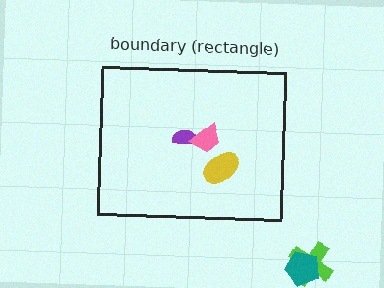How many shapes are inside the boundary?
3 inside, 2 outside.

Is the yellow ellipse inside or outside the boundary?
Inside.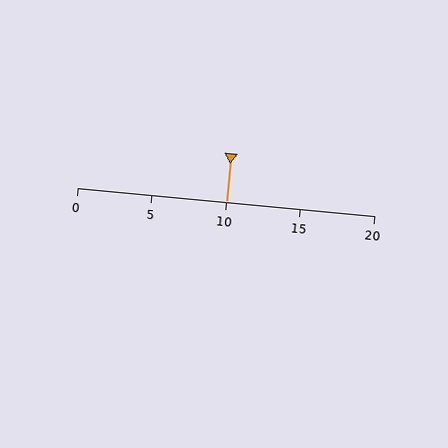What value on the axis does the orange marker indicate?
The marker indicates approximately 10.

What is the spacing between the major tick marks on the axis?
The major ticks are spaced 5 apart.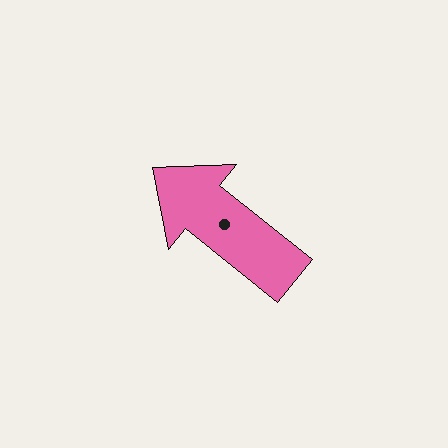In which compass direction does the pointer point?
Northwest.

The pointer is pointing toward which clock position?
Roughly 10 o'clock.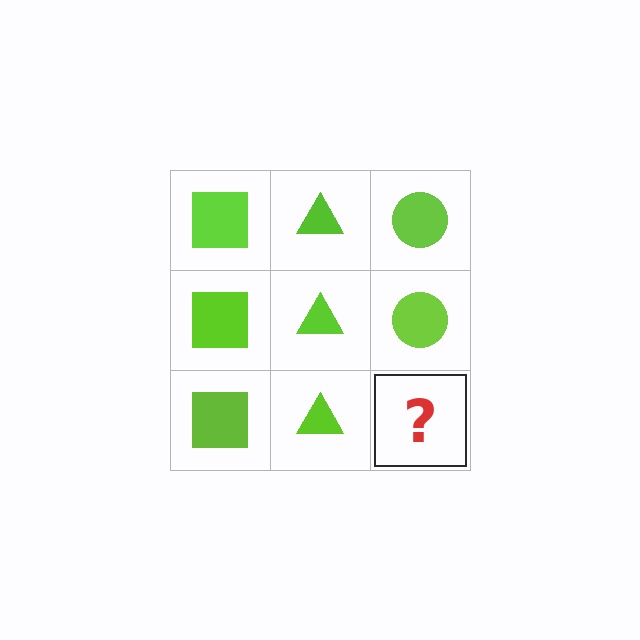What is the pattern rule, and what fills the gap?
The rule is that each column has a consistent shape. The gap should be filled with a lime circle.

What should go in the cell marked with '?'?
The missing cell should contain a lime circle.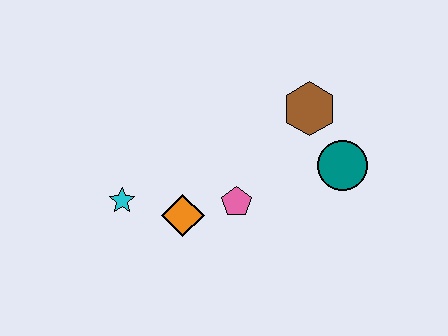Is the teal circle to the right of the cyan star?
Yes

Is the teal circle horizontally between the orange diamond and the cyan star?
No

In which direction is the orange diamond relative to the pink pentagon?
The orange diamond is to the left of the pink pentagon.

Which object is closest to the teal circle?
The brown hexagon is closest to the teal circle.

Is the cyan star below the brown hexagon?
Yes